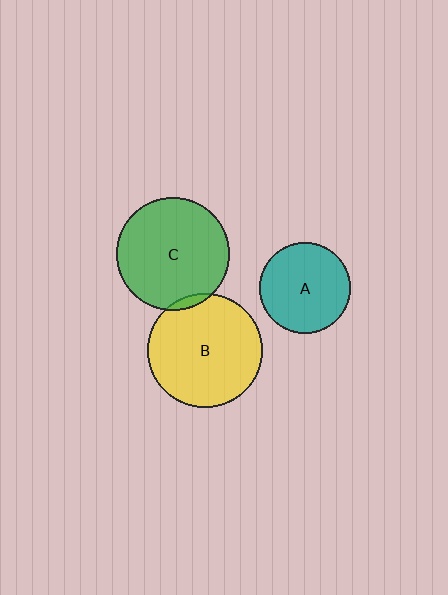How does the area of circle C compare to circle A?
Approximately 1.5 times.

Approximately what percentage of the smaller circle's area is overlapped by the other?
Approximately 5%.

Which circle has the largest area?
Circle B (yellow).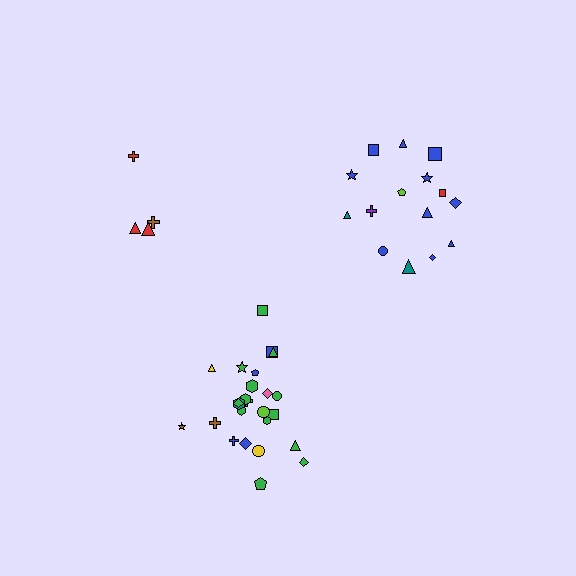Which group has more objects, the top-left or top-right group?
The top-right group.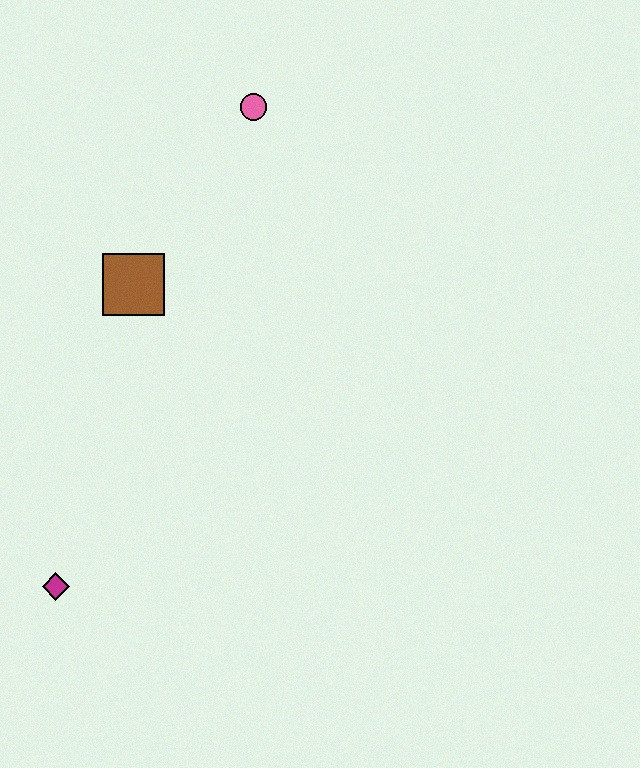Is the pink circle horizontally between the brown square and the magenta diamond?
No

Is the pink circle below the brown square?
No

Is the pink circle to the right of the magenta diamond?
Yes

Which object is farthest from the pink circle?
The magenta diamond is farthest from the pink circle.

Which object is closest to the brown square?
The pink circle is closest to the brown square.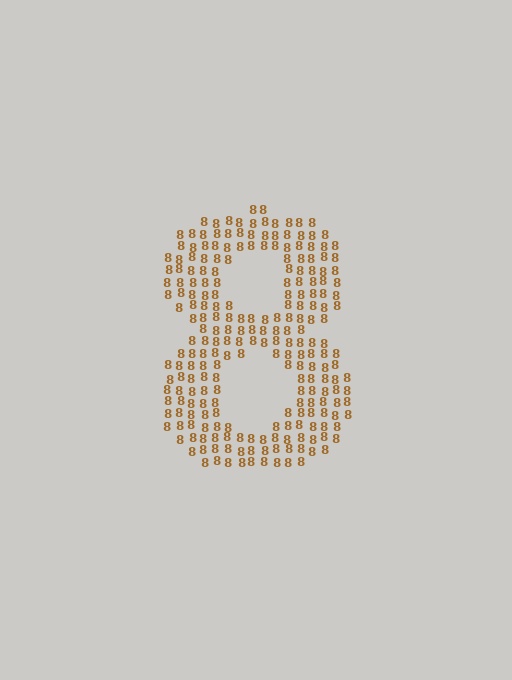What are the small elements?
The small elements are digit 8's.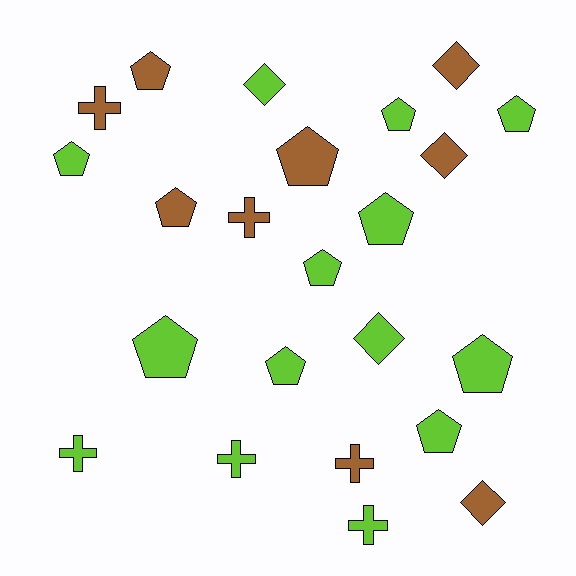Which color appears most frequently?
Lime, with 14 objects.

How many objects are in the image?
There are 23 objects.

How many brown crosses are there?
There are 3 brown crosses.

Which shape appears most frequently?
Pentagon, with 12 objects.